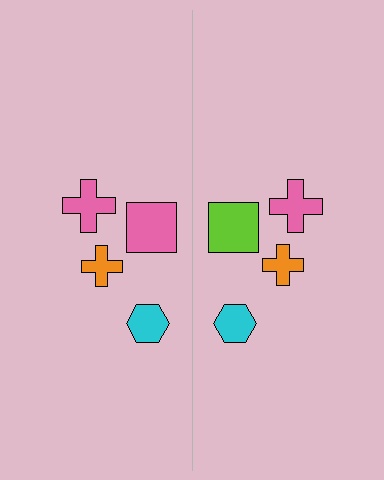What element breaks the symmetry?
The lime square on the right side breaks the symmetry — its mirror counterpart is pink.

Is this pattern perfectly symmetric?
No, the pattern is not perfectly symmetric. The lime square on the right side breaks the symmetry — its mirror counterpart is pink.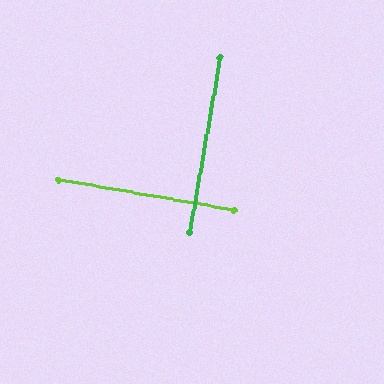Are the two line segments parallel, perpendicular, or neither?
Perpendicular — they meet at approximately 90°.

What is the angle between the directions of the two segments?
Approximately 90 degrees.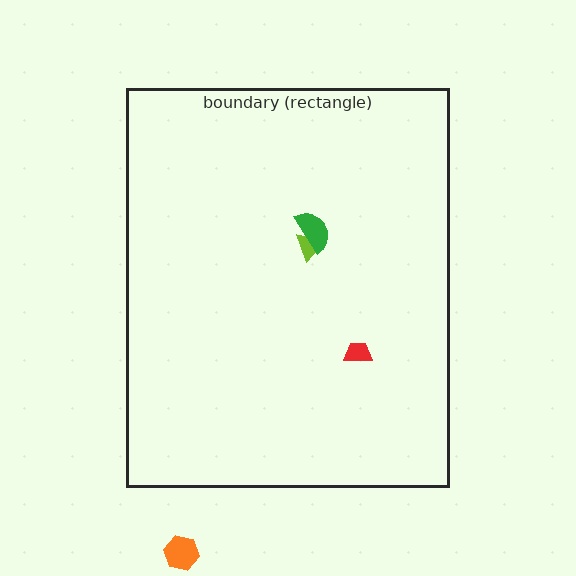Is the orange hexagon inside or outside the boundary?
Outside.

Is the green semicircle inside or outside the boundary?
Inside.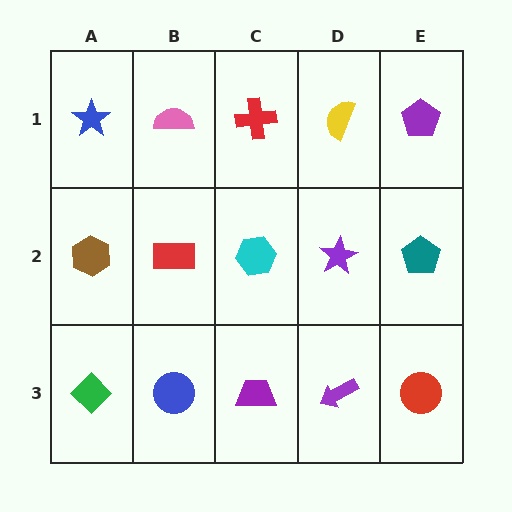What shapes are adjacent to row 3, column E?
A teal pentagon (row 2, column E), a purple arrow (row 3, column D).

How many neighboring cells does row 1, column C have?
3.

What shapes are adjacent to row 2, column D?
A yellow semicircle (row 1, column D), a purple arrow (row 3, column D), a cyan hexagon (row 2, column C), a teal pentagon (row 2, column E).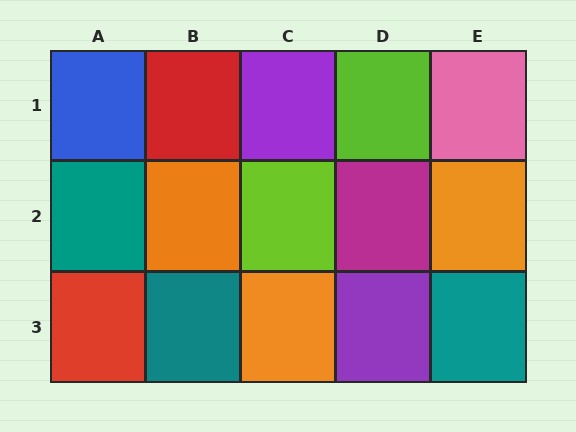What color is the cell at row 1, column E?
Pink.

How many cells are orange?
3 cells are orange.